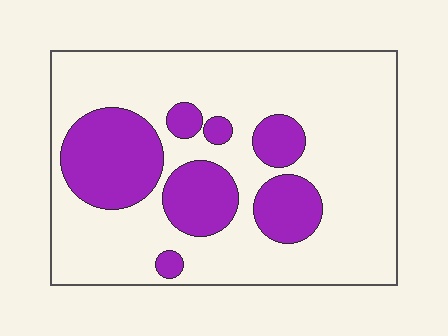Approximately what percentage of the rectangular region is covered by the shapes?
Approximately 25%.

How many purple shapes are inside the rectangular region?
7.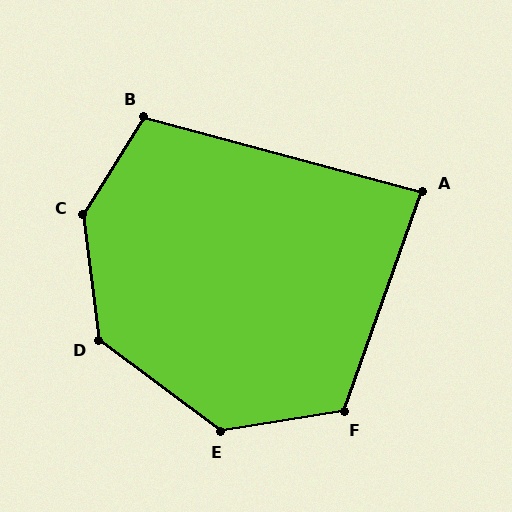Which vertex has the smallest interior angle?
A, at approximately 85 degrees.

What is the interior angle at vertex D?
Approximately 134 degrees (obtuse).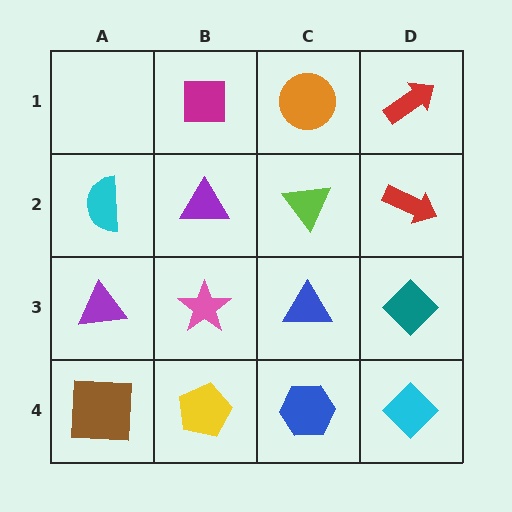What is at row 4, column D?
A cyan diamond.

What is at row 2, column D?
A red arrow.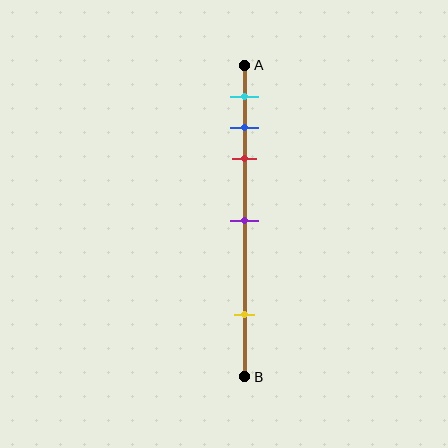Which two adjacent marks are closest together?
The blue and red marks are the closest adjacent pair.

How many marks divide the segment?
There are 5 marks dividing the segment.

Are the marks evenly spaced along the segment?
No, the marks are not evenly spaced.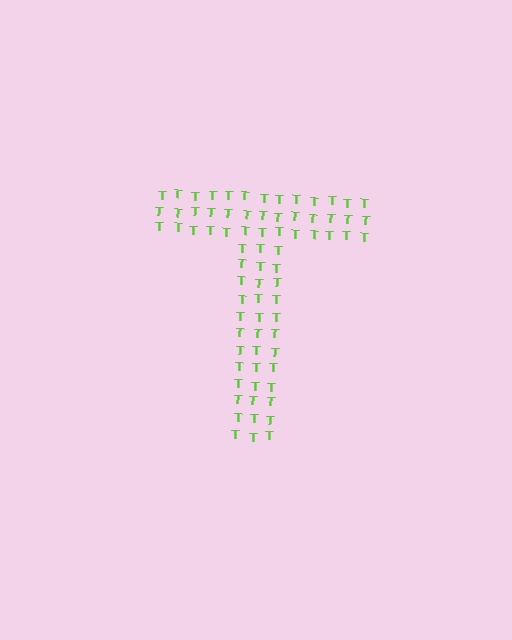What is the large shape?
The large shape is the letter T.